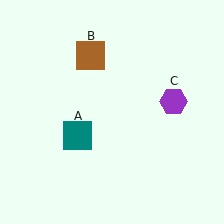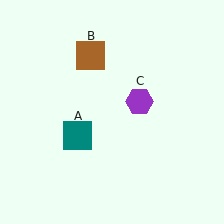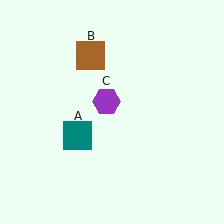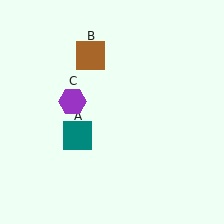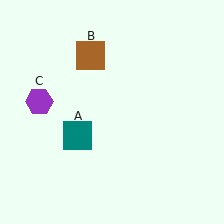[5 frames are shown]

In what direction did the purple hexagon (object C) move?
The purple hexagon (object C) moved left.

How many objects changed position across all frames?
1 object changed position: purple hexagon (object C).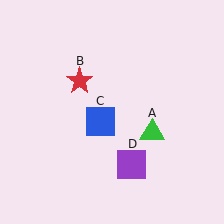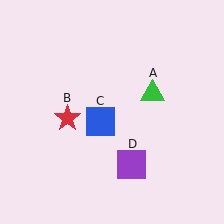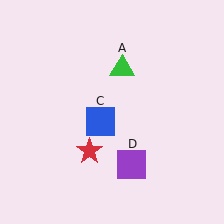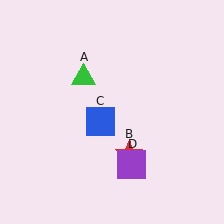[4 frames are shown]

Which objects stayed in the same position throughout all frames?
Blue square (object C) and purple square (object D) remained stationary.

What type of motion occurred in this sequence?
The green triangle (object A), red star (object B) rotated counterclockwise around the center of the scene.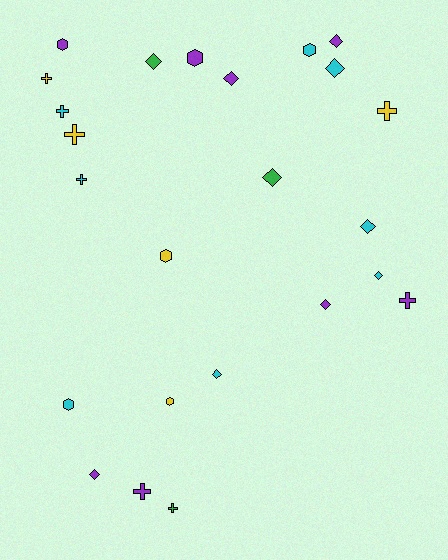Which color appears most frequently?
Purple, with 8 objects.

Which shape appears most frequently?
Diamond, with 10 objects.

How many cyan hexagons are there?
There are 2 cyan hexagons.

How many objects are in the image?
There are 24 objects.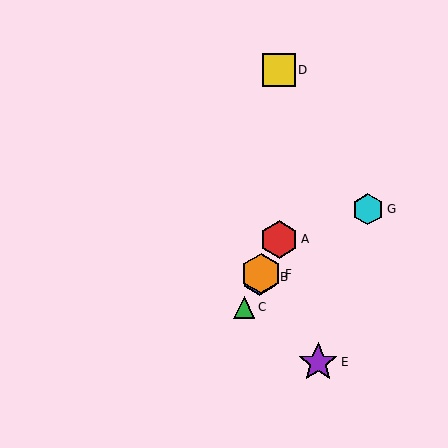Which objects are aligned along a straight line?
Objects A, B, C, F are aligned along a straight line.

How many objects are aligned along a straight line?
4 objects (A, B, C, F) are aligned along a straight line.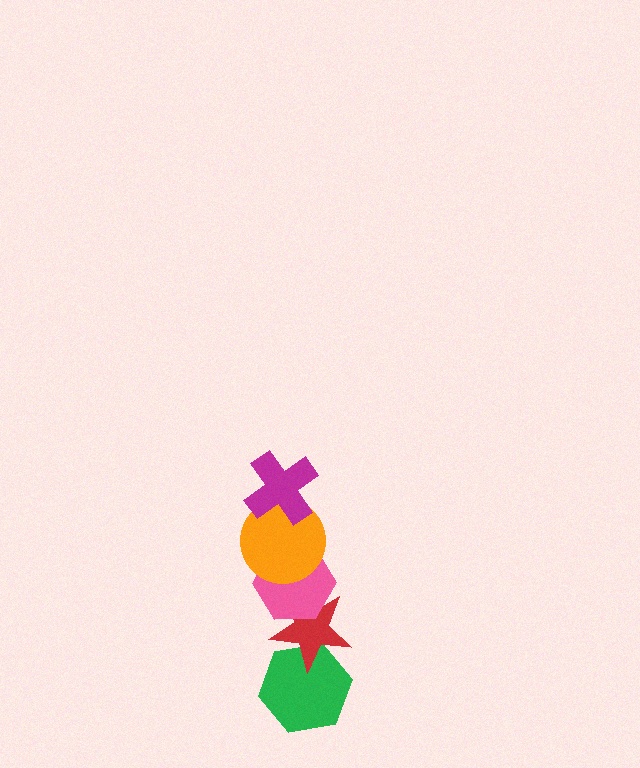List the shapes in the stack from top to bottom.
From top to bottom: the magenta cross, the orange circle, the pink hexagon, the red star, the green hexagon.